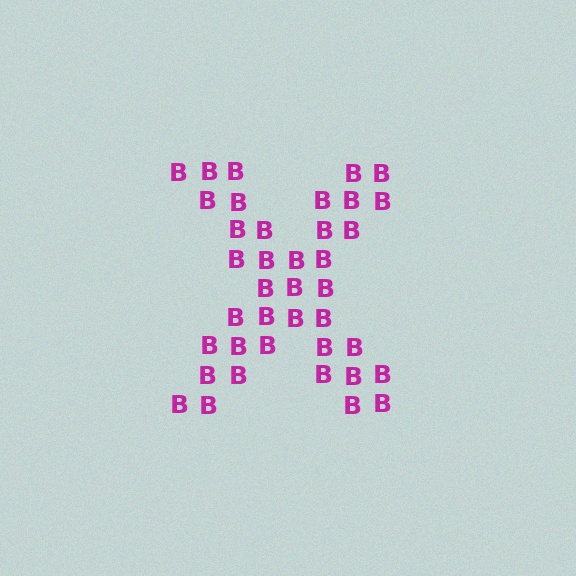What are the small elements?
The small elements are letter B's.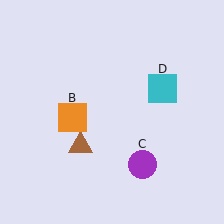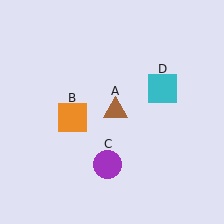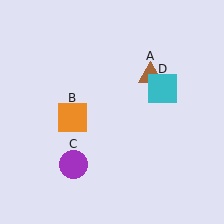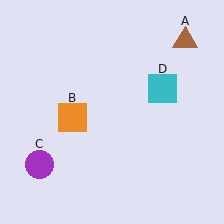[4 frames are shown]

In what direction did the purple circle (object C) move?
The purple circle (object C) moved left.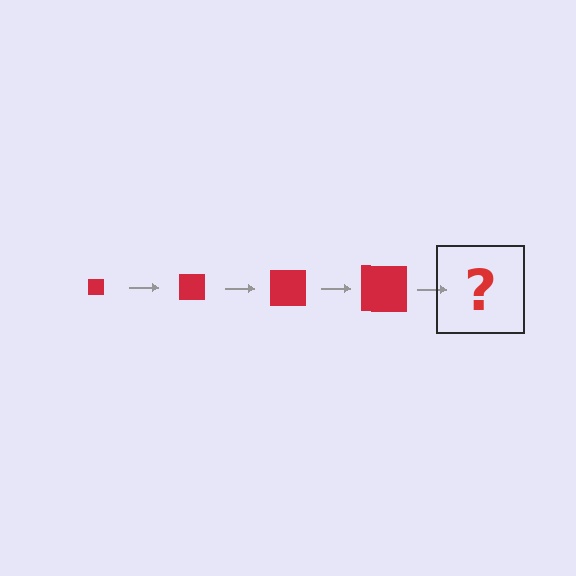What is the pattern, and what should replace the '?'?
The pattern is that the square gets progressively larger each step. The '?' should be a red square, larger than the previous one.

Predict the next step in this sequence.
The next step is a red square, larger than the previous one.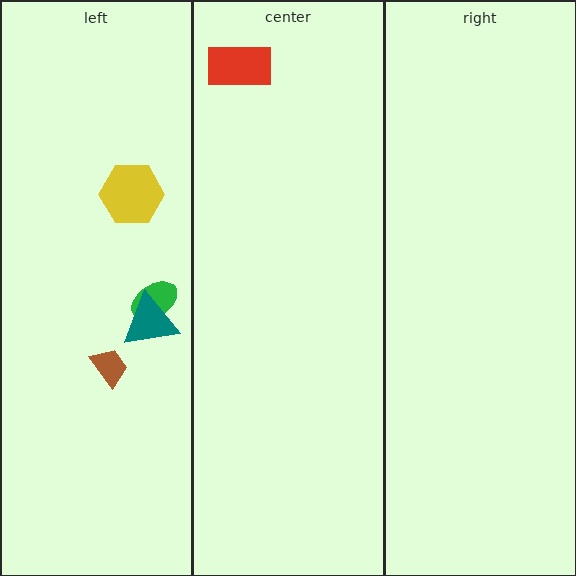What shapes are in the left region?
The green ellipse, the brown trapezoid, the teal triangle, the yellow hexagon.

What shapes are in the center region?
The red rectangle.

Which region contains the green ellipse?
The left region.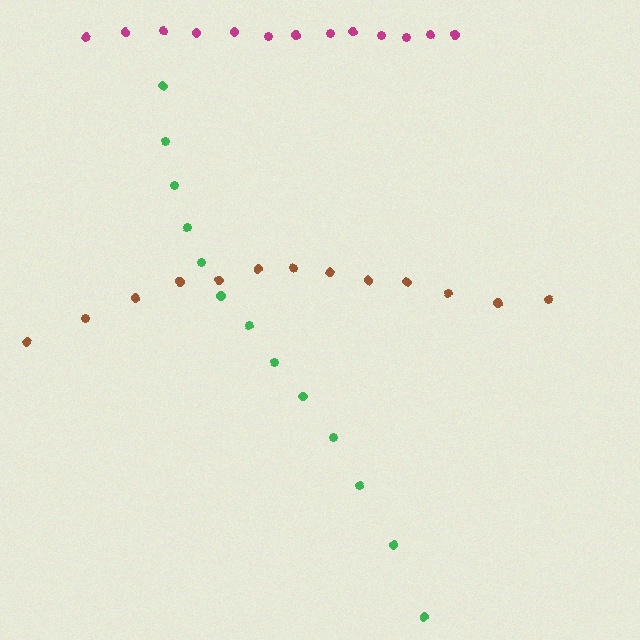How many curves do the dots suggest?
There are 3 distinct paths.